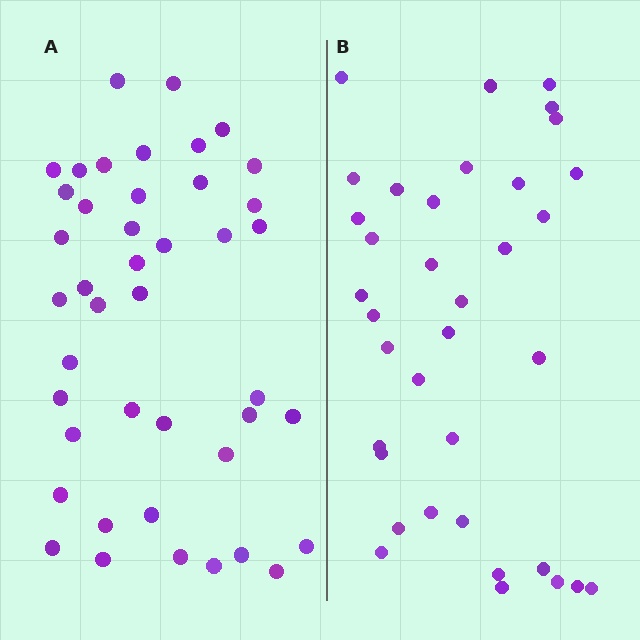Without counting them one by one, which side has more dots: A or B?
Region A (the left region) has more dots.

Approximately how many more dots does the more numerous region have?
Region A has roughly 8 or so more dots than region B.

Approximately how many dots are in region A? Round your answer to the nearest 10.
About 40 dots. (The exact count is 43, which rounds to 40.)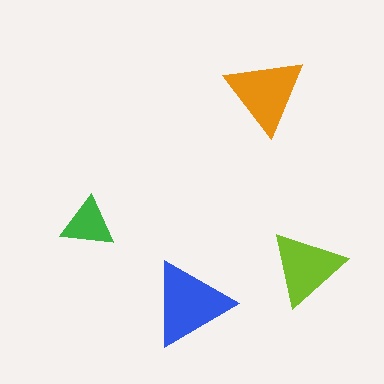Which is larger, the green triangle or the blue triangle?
The blue one.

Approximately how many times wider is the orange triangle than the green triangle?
About 1.5 times wider.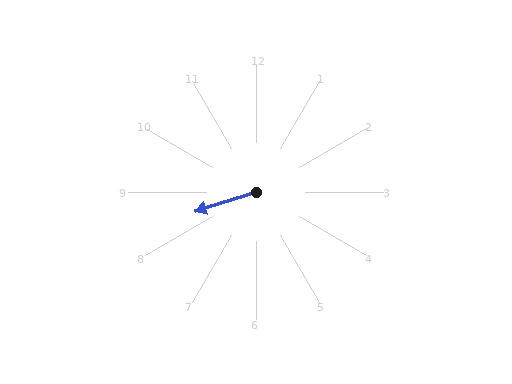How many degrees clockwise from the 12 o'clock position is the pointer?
Approximately 253 degrees.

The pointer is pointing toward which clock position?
Roughly 8 o'clock.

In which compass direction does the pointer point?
West.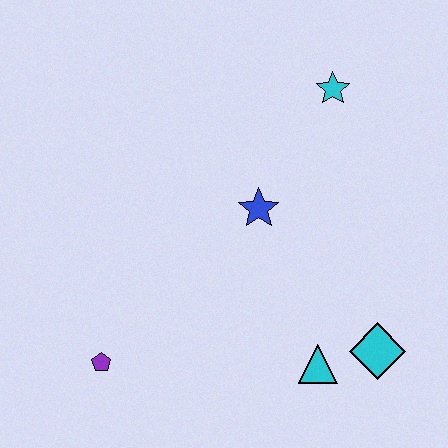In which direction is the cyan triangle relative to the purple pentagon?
The cyan triangle is to the right of the purple pentagon.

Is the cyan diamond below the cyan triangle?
No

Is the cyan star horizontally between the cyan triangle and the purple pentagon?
No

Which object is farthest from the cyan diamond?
The purple pentagon is farthest from the cyan diamond.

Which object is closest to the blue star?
The cyan star is closest to the blue star.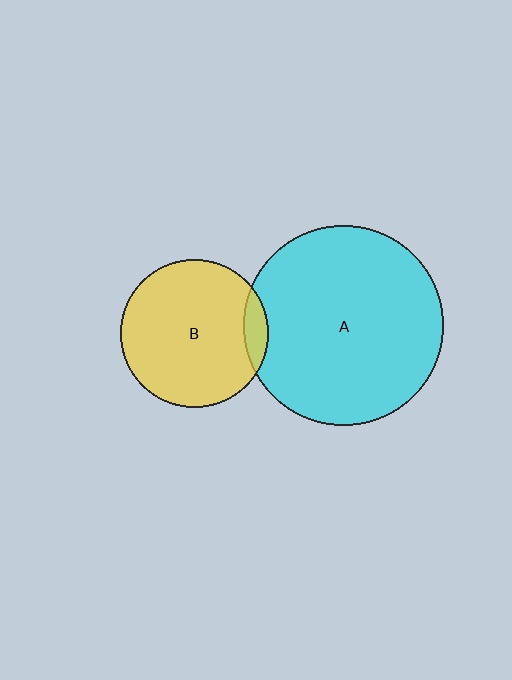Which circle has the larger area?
Circle A (cyan).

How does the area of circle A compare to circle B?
Approximately 1.8 times.